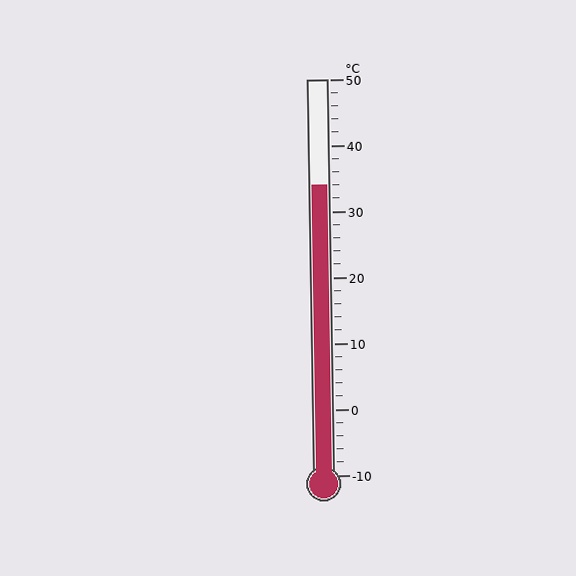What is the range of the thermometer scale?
The thermometer scale ranges from -10°C to 50°C.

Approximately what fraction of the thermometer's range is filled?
The thermometer is filled to approximately 75% of its range.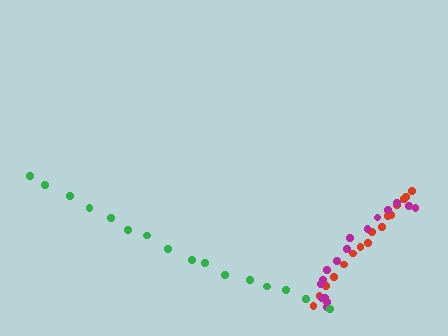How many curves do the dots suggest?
There are 3 distinct paths.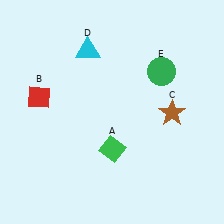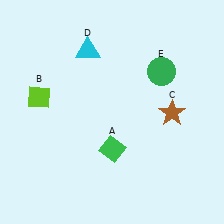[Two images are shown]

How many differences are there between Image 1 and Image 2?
There is 1 difference between the two images.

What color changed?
The diamond (B) changed from red in Image 1 to lime in Image 2.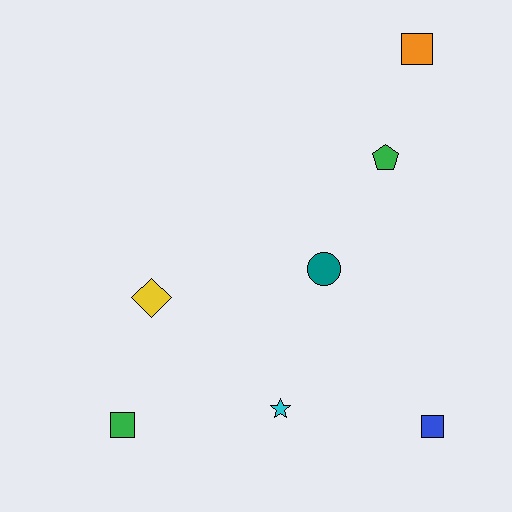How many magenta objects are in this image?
There are no magenta objects.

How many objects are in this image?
There are 7 objects.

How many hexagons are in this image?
There are no hexagons.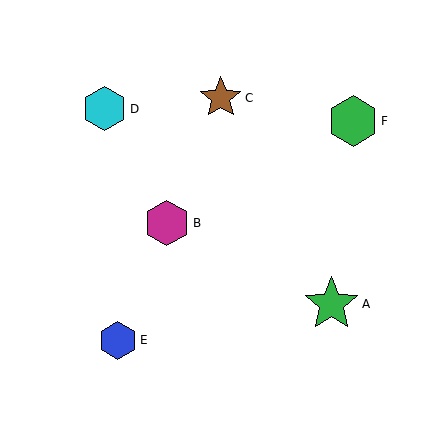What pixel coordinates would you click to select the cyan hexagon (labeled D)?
Click at (104, 109) to select the cyan hexagon D.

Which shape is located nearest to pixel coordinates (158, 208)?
The magenta hexagon (labeled B) at (167, 223) is nearest to that location.